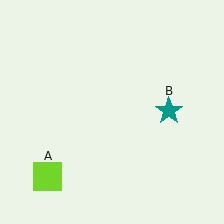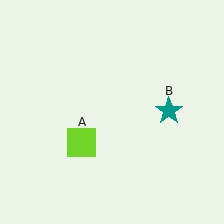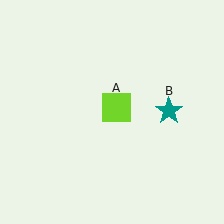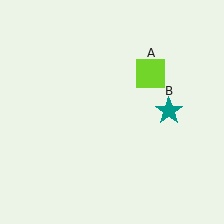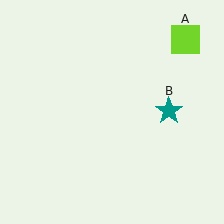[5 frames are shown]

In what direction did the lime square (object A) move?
The lime square (object A) moved up and to the right.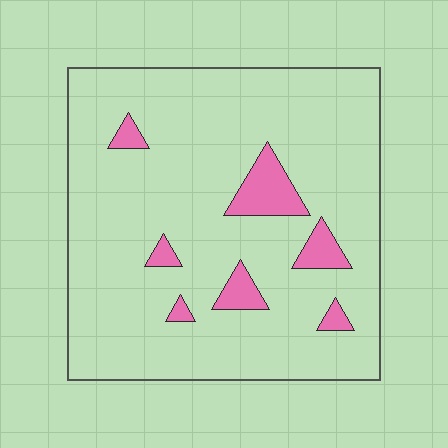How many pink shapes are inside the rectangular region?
7.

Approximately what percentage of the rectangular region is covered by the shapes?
Approximately 10%.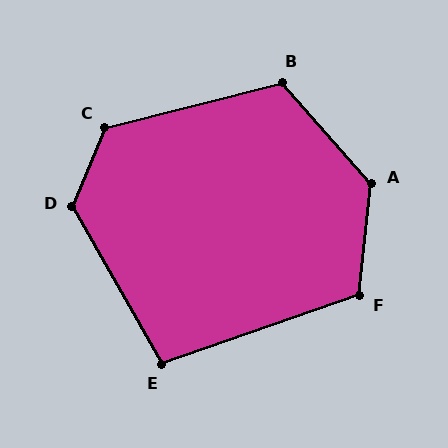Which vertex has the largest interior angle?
A, at approximately 132 degrees.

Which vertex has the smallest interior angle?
E, at approximately 101 degrees.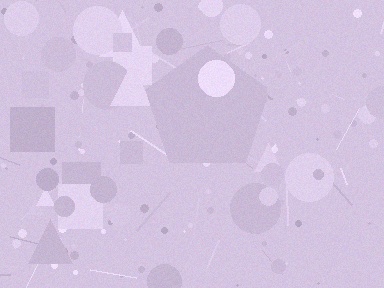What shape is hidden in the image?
A pentagon is hidden in the image.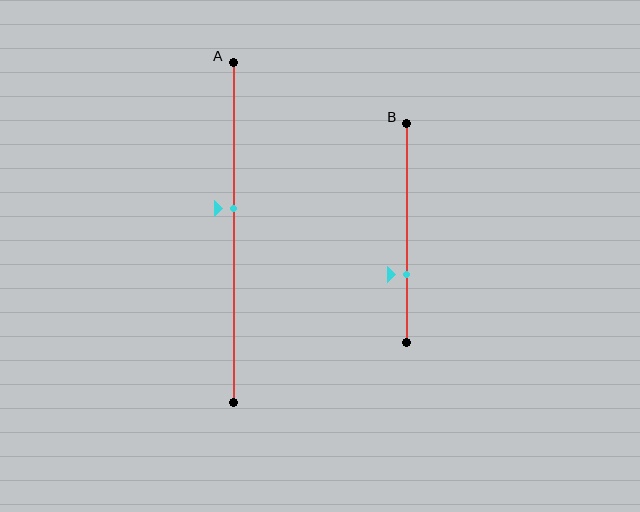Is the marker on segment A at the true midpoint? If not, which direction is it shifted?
No, the marker on segment A is shifted upward by about 7% of the segment length.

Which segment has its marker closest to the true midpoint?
Segment A has its marker closest to the true midpoint.